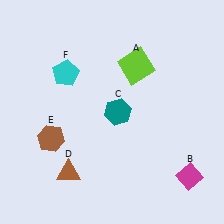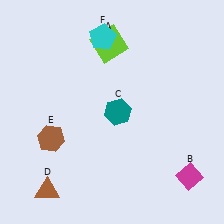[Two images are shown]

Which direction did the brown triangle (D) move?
The brown triangle (D) moved left.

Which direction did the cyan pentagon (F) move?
The cyan pentagon (F) moved right.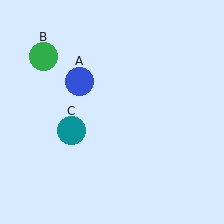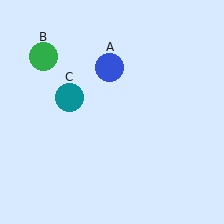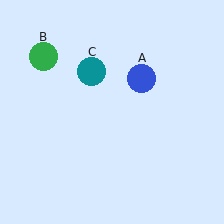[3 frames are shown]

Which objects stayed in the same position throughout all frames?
Green circle (object B) remained stationary.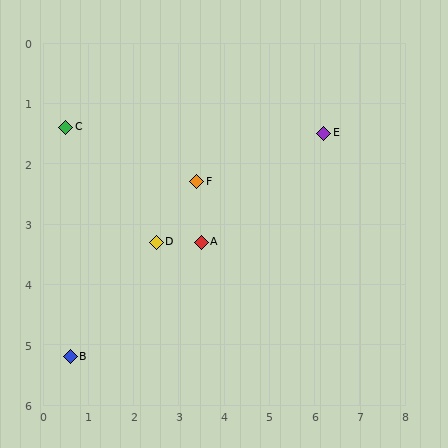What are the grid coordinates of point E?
Point E is at approximately (6.2, 1.5).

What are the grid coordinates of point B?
Point B is at approximately (0.6, 5.2).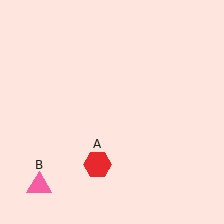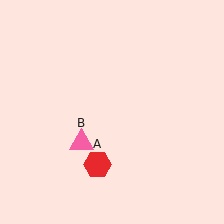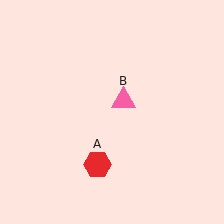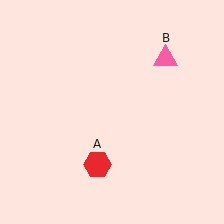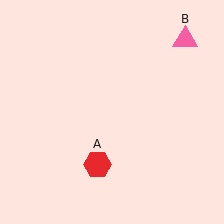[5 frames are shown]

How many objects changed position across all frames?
1 object changed position: pink triangle (object B).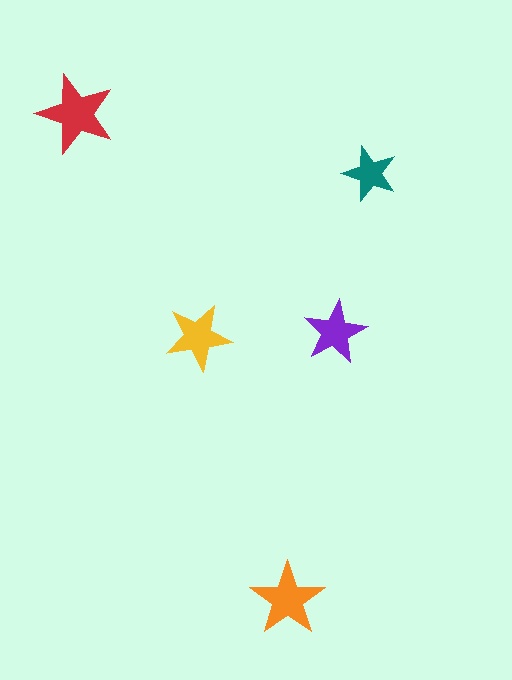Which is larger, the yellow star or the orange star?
The orange one.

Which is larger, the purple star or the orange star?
The orange one.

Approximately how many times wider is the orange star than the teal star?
About 1.5 times wider.